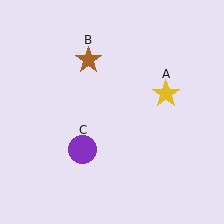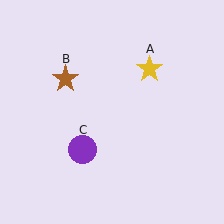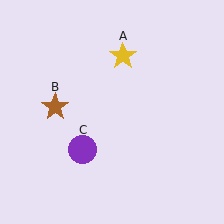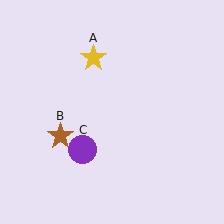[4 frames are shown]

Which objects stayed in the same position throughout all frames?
Purple circle (object C) remained stationary.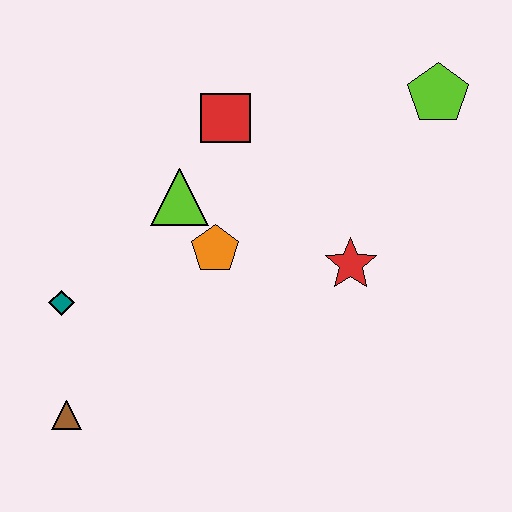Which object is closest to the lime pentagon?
The red star is closest to the lime pentagon.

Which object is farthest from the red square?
The brown triangle is farthest from the red square.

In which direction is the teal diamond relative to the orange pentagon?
The teal diamond is to the left of the orange pentagon.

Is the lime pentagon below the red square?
No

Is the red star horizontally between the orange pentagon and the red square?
No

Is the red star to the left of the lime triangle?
No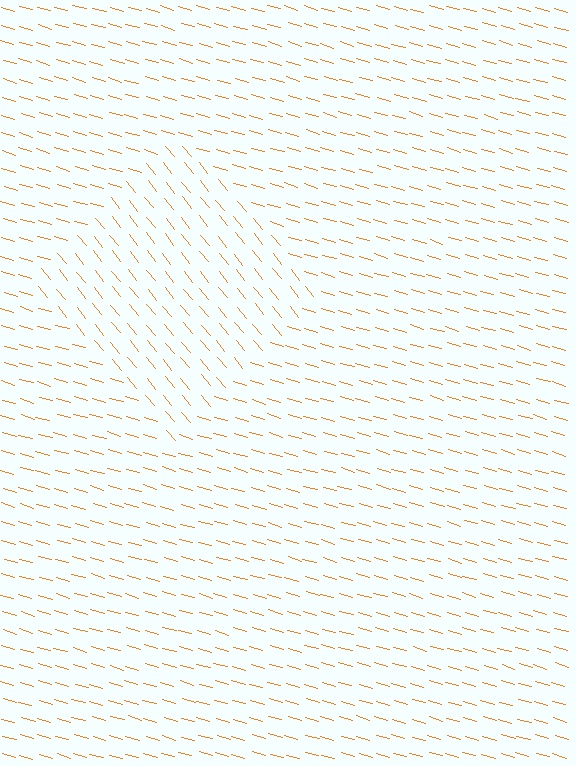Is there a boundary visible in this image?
Yes, there is a texture boundary formed by a change in line orientation.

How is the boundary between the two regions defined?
The boundary is defined purely by a change in line orientation (approximately 35 degrees difference). All lines are the same color and thickness.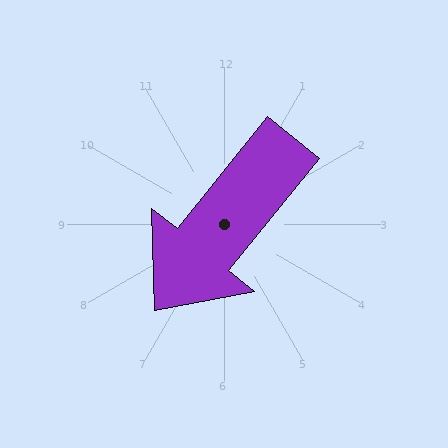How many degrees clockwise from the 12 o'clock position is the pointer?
Approximately 219 degrees.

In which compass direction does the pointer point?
Southwest.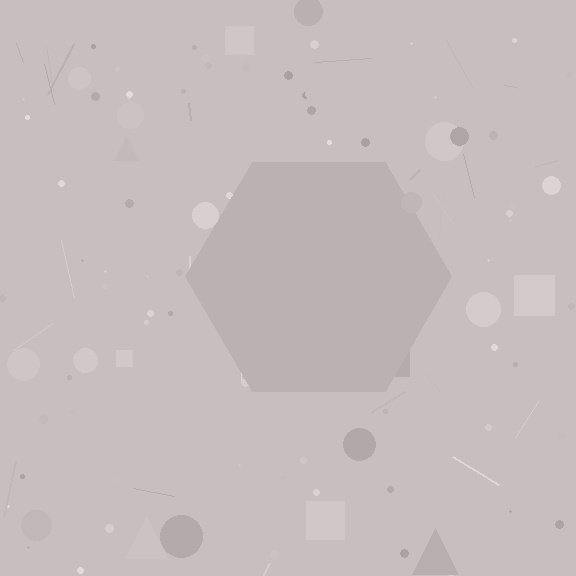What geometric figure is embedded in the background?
A hexagon is embedded in the background.